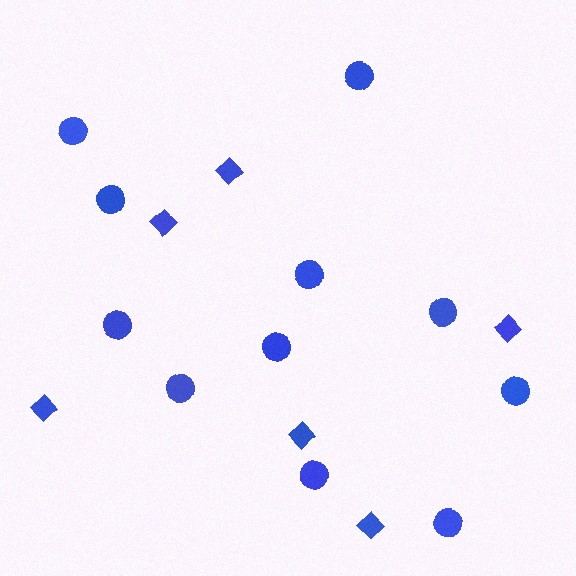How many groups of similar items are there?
There are 2 groups: one group of circles (11) and one group of diamonds (6).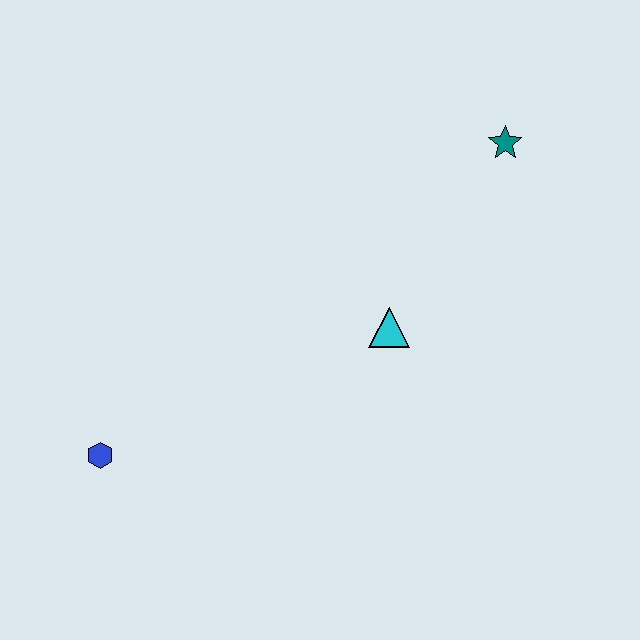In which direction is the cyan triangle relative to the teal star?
The cyan triangle is below the teal star.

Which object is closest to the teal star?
The cyan triangle is closest to the teal star.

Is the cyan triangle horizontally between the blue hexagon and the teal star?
Yes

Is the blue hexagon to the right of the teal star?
No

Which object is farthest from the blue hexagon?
The teal star is farthest from the blue hexagon.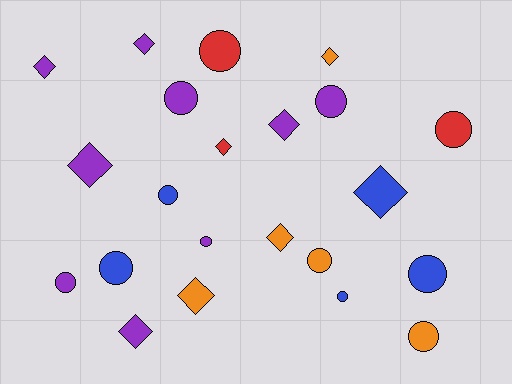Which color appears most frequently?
Purple, with 9 objects.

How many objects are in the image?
There are 22 objects.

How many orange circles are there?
There are 2 orange circles.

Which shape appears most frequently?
Circle, with 12 objects.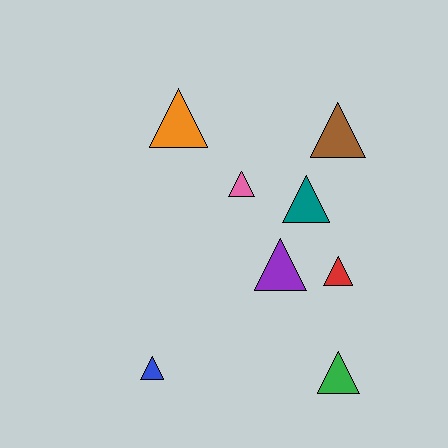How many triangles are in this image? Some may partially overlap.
There are 8 triangles.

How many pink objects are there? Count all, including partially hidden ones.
There is 1 pink object.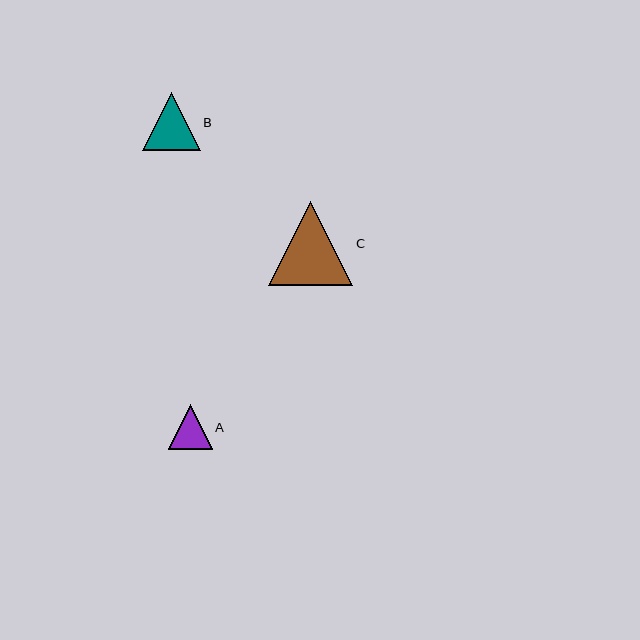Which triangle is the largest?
Triangle C is the largest with a size of approximately 84 pixels.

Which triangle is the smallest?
Triangle A is the smallest with a size of approximately 44 pixels.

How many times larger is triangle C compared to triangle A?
Triangle C is approximately 1.9 times the size of triangle A.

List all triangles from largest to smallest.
From largest to smallest: C, B, A.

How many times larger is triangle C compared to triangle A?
Triangle C is approximately 1.9 times the size of triangle A.